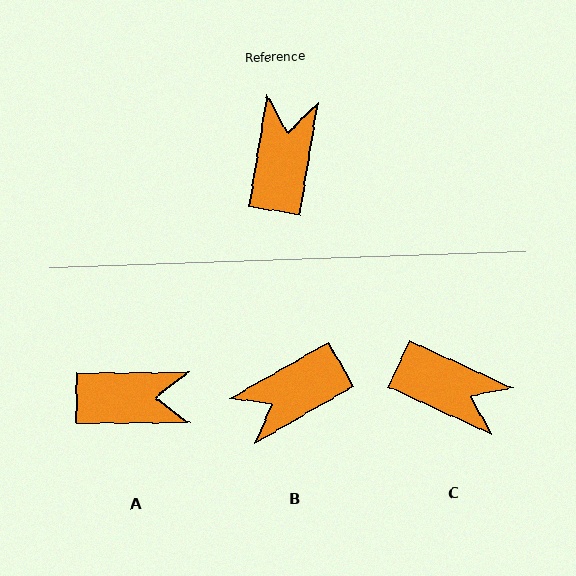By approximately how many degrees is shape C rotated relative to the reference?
Approximately 105 degrees clockwise.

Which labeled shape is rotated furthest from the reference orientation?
B, about 129 degrees away.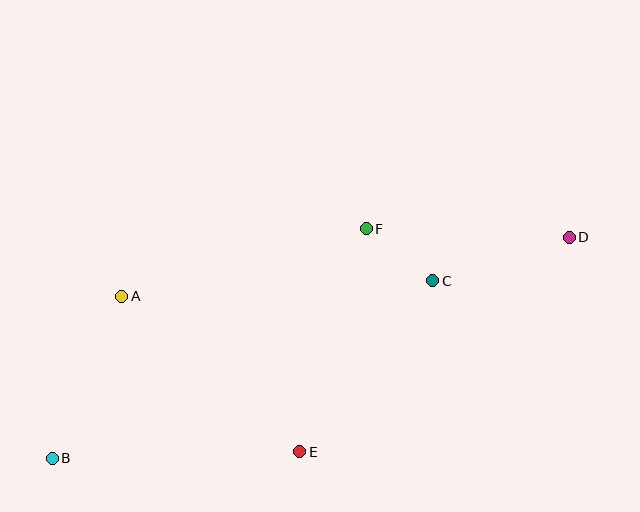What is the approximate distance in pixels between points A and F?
The distance between A and F is approximately 254 pixels.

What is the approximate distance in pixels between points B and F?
The distance between B and F is approximately 389 pixels.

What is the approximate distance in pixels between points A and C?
The distance between A and C is approximately 311 pixels.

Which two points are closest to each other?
Points C and F are closest to each other.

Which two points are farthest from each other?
Points B and D are farthest from each other.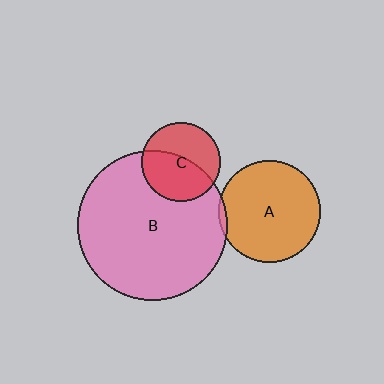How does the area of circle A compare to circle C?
Approximately 1.6 times.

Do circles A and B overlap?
Yes.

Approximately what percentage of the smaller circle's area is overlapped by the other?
Approximately 5%.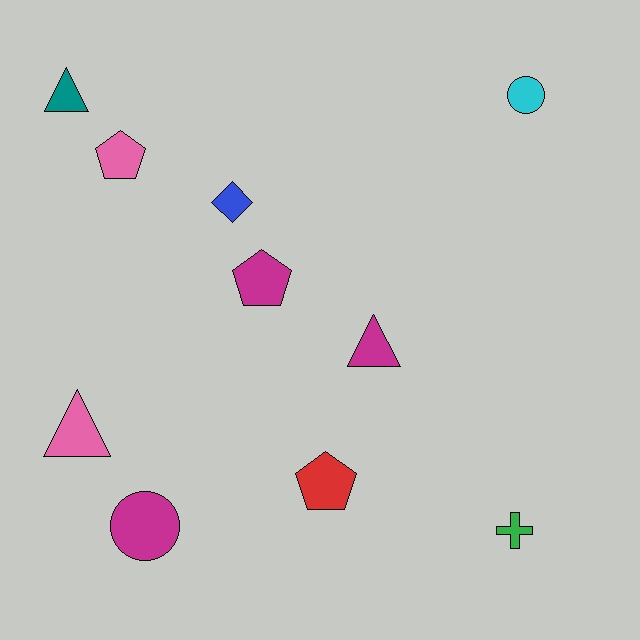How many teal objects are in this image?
There is 1 teal object.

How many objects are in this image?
There are 10 objects.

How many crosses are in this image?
There is 1 cross.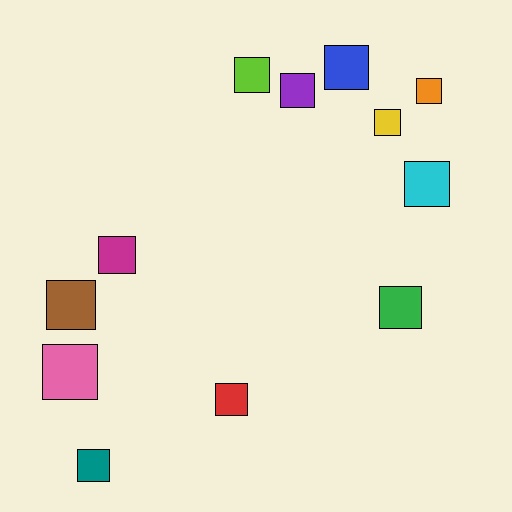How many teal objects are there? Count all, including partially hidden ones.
There is 1 teal object.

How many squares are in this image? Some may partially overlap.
There are 12 squares.